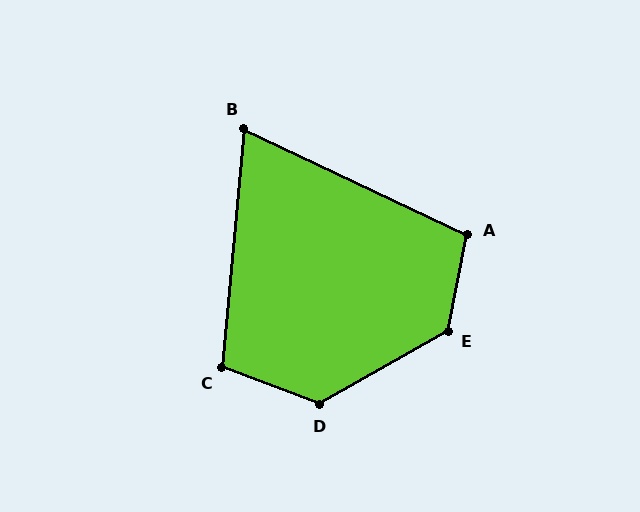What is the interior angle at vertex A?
Approximately 104 degrees (obtuse).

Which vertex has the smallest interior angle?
B, at approximately 70 degrees.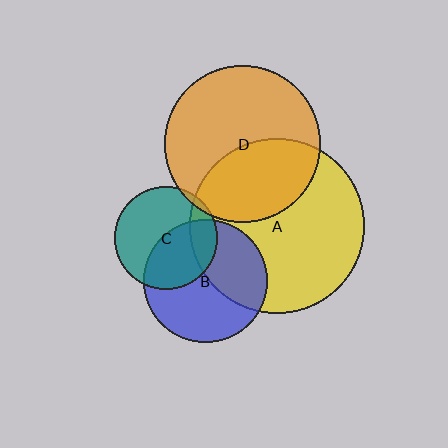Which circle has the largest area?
Circle A (yellow).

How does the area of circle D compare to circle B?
Approximately 1.6 times.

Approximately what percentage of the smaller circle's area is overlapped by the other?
Approximately 45%.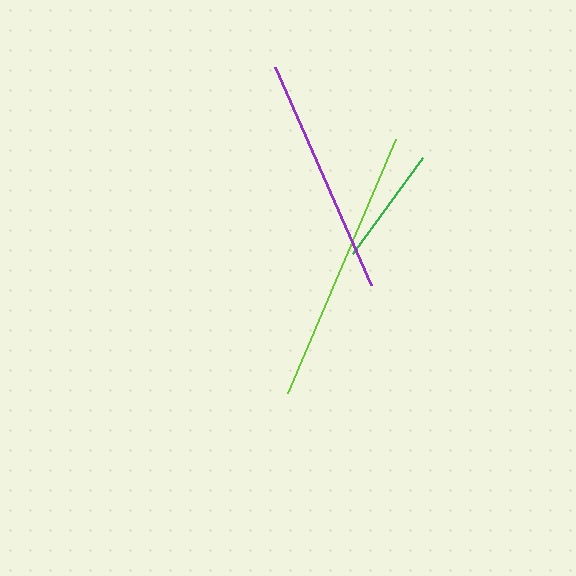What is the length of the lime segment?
The lime segment is approximately 276 pixels long.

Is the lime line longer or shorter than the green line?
The lime line is longer than the green line.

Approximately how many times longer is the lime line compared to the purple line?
The lime line is approximately 1.2 times the length of the purple line.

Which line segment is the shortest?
The green line is the shortest at approximately 119 pixels.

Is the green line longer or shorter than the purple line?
The purple line is longer than the green line.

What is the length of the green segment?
The green segment is approximately 119 pixels long.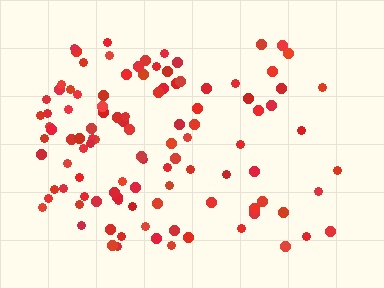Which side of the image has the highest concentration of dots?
The left.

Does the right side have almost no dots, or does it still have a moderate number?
Still a moderate number, just noticeably fewer than the left.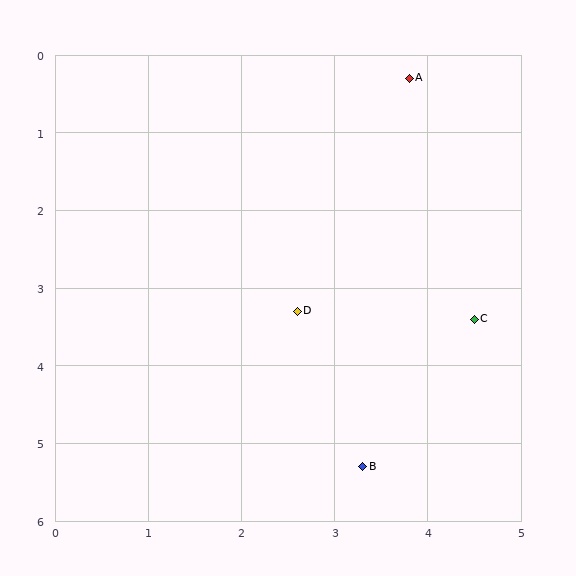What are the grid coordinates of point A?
Point A is at approximately (3.8, 0.3).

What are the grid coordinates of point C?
Point C is at approximately (4.5, 3.4).